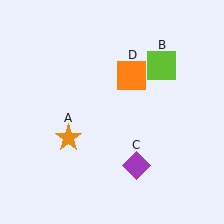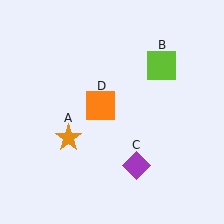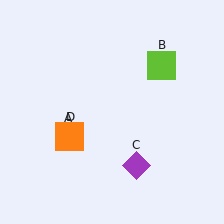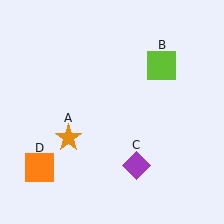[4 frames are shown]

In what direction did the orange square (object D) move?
The orange square (object D) moved down and to the left.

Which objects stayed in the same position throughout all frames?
Orange star (object A) and lime square (object B) and purple diamond (object C) remained stationary.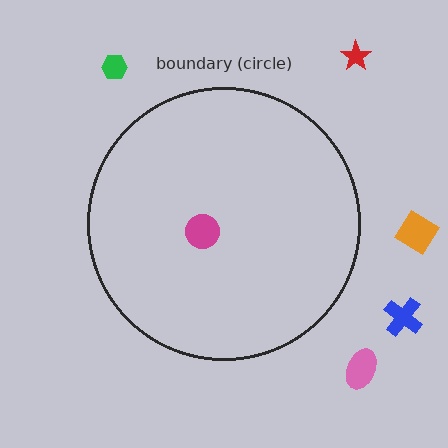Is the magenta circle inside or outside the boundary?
Inside.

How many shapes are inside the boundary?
1 inside, 5 outside.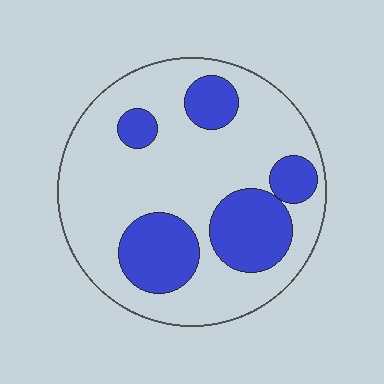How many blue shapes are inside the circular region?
5.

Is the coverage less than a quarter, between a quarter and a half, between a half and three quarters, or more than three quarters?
Between a quarter and a half.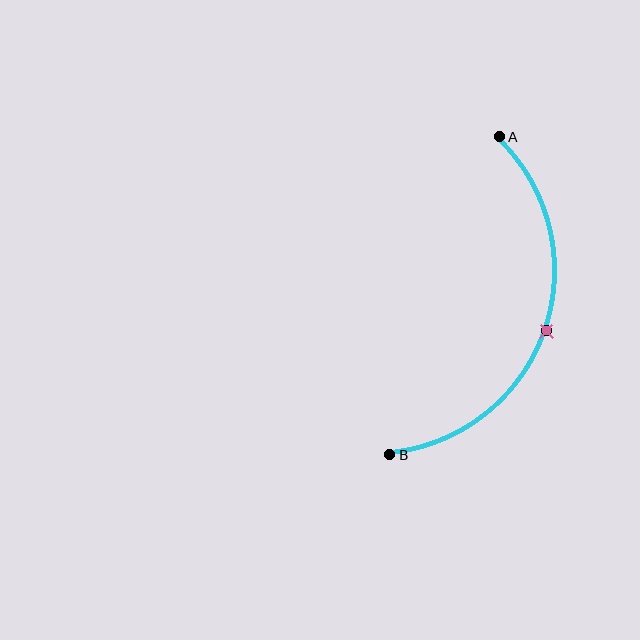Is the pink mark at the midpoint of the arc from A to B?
Yes. The pink mark lies on the arc at equal arc-length from both A and B — it is the arc midpoint.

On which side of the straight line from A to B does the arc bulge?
The arc bulges to the right of the straight line connecting A and B.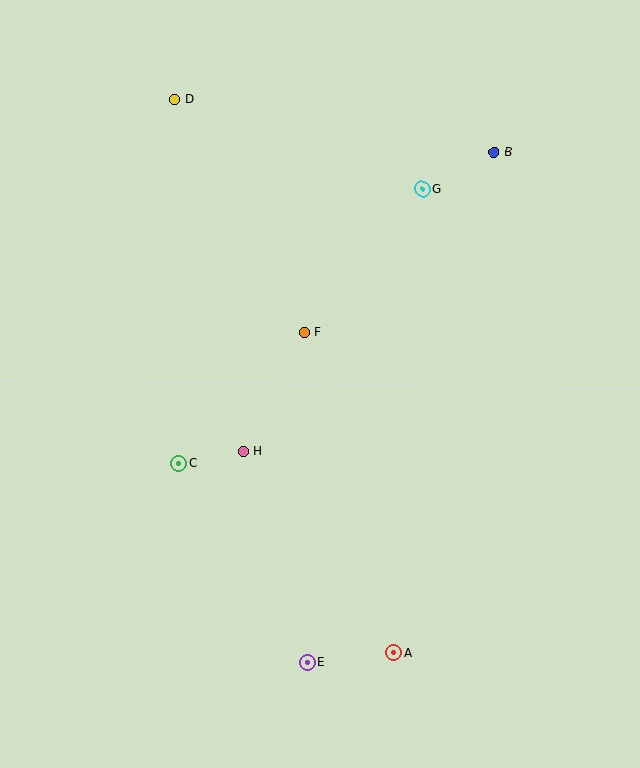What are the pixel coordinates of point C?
Point C is at (179, 463).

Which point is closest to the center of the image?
Point F at (304, 332) is closest to the center.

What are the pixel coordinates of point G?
Point G is at (422, 189).